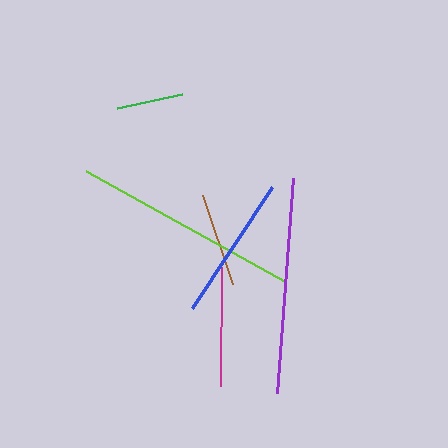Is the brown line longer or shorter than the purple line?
The purple line is longer than the brown line.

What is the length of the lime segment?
The lime segment is approximately 229 pixels long.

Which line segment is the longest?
The lime line is the longest at approximately 229 pixels.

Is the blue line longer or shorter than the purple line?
The purple line is longer than the blue line.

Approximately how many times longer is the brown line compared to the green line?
The brown line is approximately 1.4 times the length of the green line.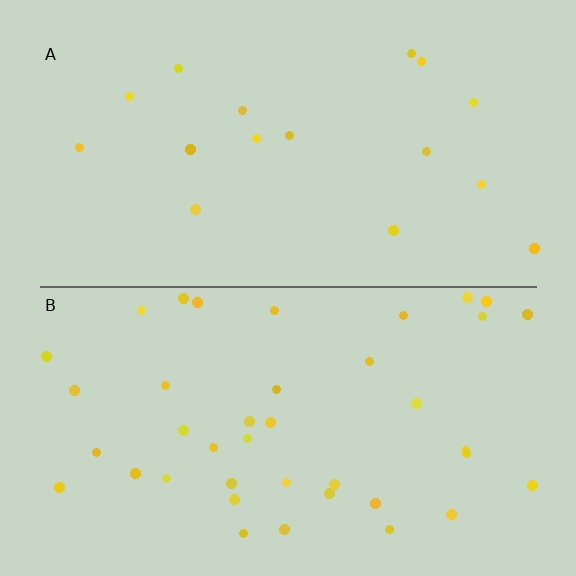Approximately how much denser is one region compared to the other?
Approximately 2.4× — region B over region A.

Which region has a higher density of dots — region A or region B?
B (the bottom).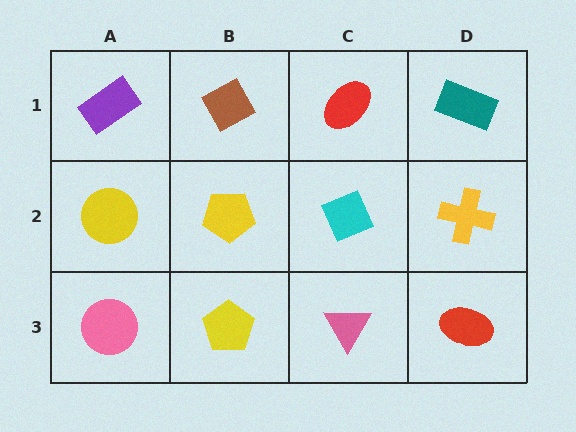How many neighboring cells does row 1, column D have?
2.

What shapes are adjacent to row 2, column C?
A red ellipse (row 1, column C), a pink triangle (row 3, column C), a yellow pentagon (row 2, column B), a yellow cross (row 2, column D).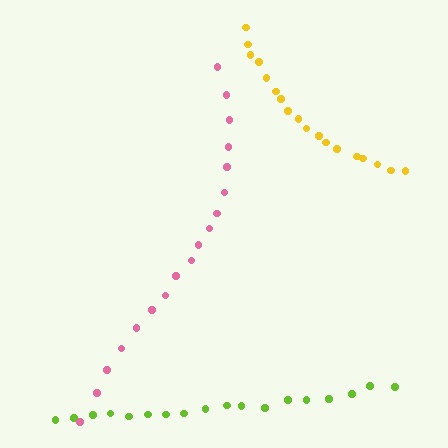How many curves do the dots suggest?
There are 3 distinct paths.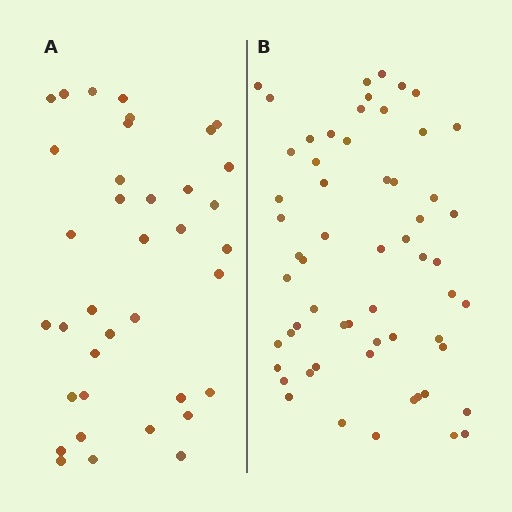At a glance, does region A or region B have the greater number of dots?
Region B (the right region) has more dots.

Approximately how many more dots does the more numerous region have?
Region B has approximately 20 more dots than region A.